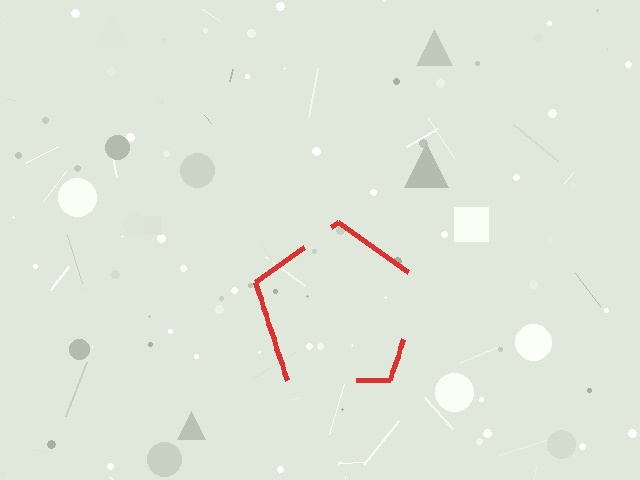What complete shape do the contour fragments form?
The contour fragments form a pentagon.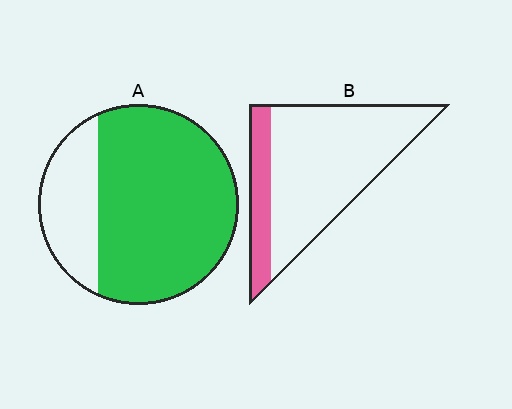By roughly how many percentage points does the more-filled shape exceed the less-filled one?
By roughly 55 percentage points (A over B).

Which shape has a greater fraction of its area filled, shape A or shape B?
Shape A.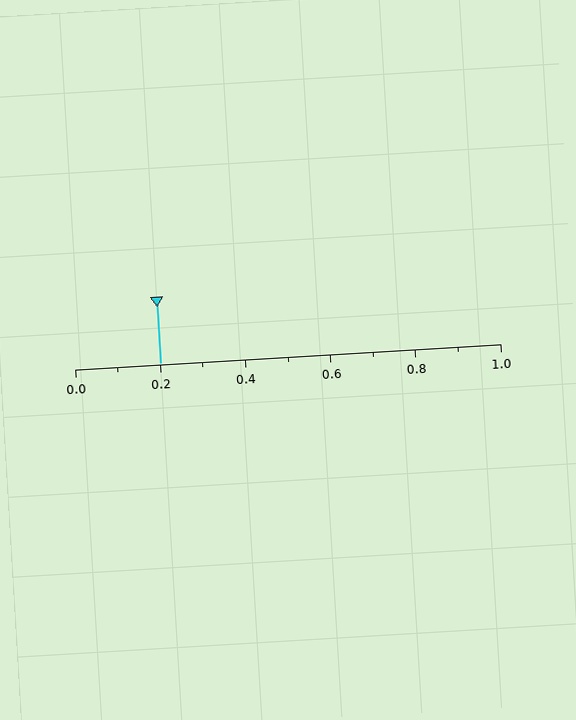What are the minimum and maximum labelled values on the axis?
The axis runs from 0.0 to 1.0.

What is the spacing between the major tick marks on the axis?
The major ticks are spaced 0.2 apart.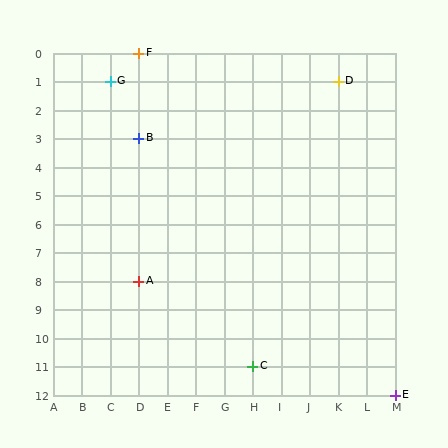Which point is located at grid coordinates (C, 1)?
Point G is at (C, 1).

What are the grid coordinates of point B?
Point B is at grid coordinates (D, 3).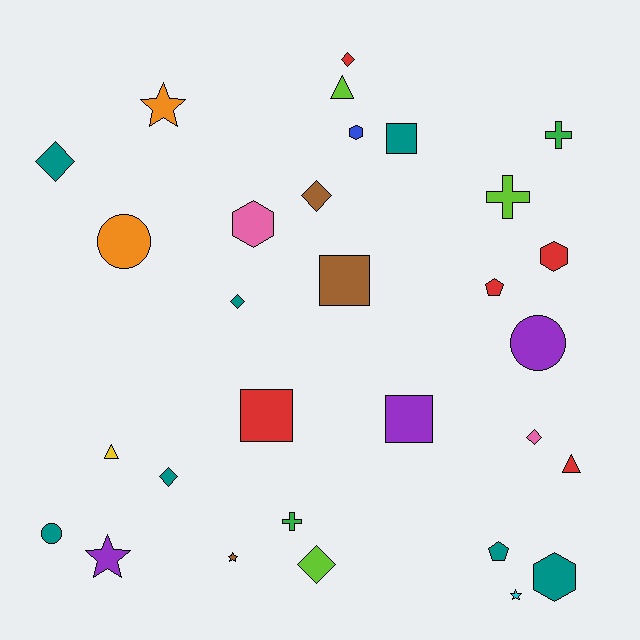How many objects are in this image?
There are 30 objects.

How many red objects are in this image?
There are 5 red objects.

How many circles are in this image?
There are 3 circles.